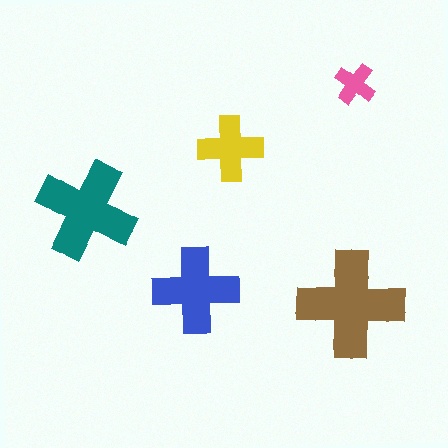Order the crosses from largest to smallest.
the brown one, the teal one, the blue one, the yellow one, the pink one.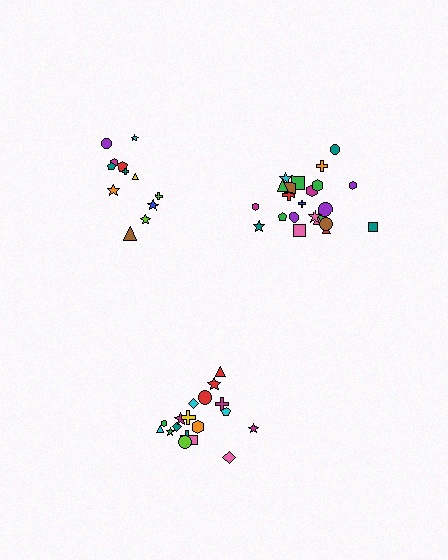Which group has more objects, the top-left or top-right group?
The top-right group.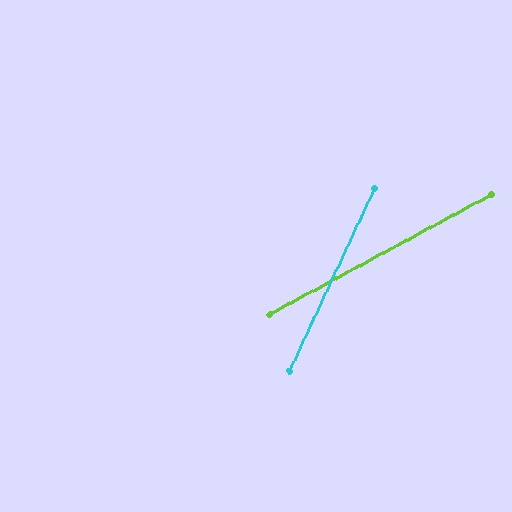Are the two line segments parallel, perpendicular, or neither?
Neither parallel nor perpendicular — they differ by about 37°.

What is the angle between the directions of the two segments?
Approximately 37 degrees.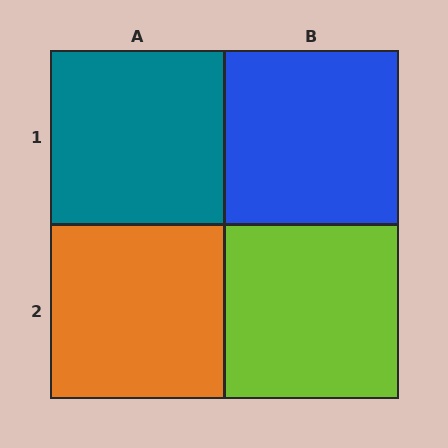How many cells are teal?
1 cell is teal.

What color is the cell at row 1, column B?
Blue.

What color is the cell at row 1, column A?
Teal.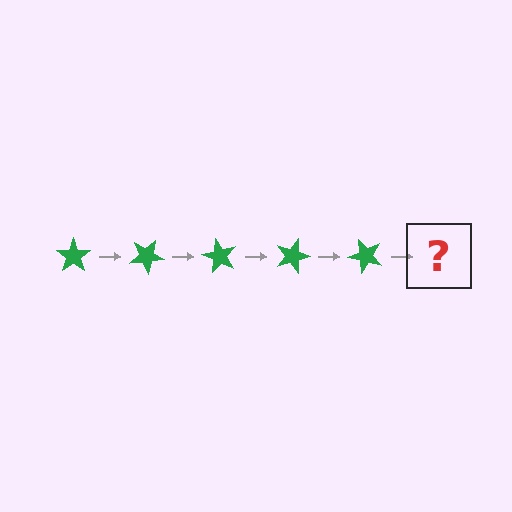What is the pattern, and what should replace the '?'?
The pattern is that the star rotates 30 degrees each step. The '?' should be a green star rotated 150 degrees.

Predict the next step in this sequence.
The next step is a green star rotated 150 degrees.